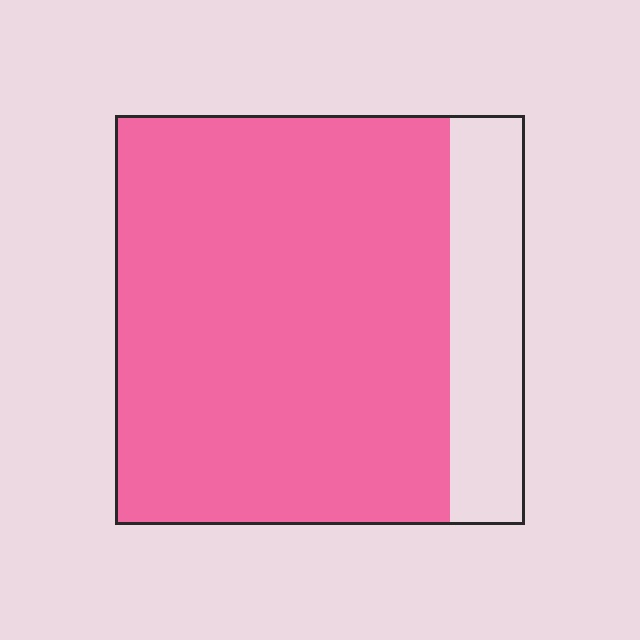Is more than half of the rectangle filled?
Yes.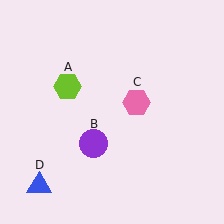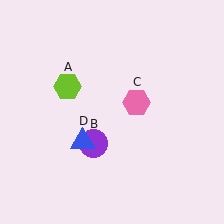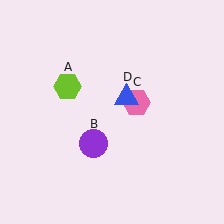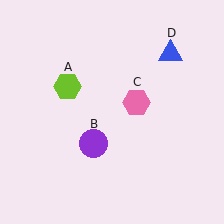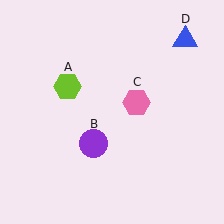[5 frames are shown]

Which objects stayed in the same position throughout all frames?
Lime hexagon (object A) and purple circle (object B) and pink hexagon (object C) remained stationary.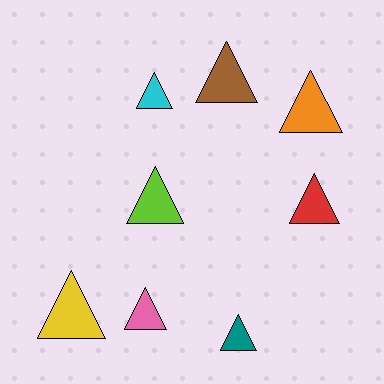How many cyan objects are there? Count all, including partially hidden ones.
There is 1 cyan object.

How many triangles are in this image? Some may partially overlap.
There are 8 triangles.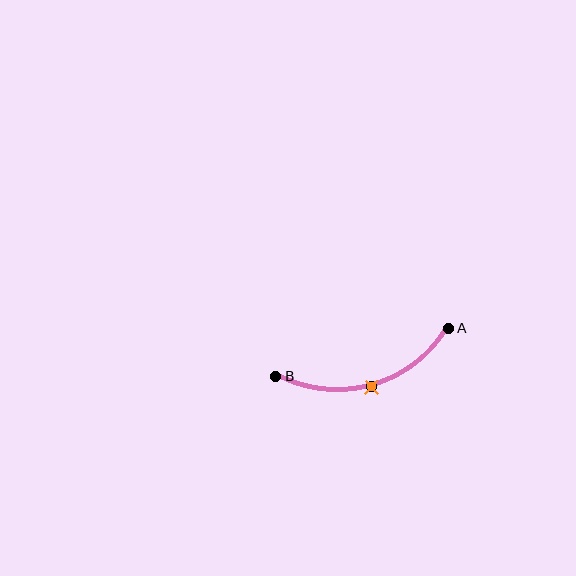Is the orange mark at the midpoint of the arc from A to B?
Yes. The orange mark lies on the arc at equal arc-length from both A and B — it is the arc midpoint.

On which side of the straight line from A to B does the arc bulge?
The arc bulges below the straight line connecting A and B.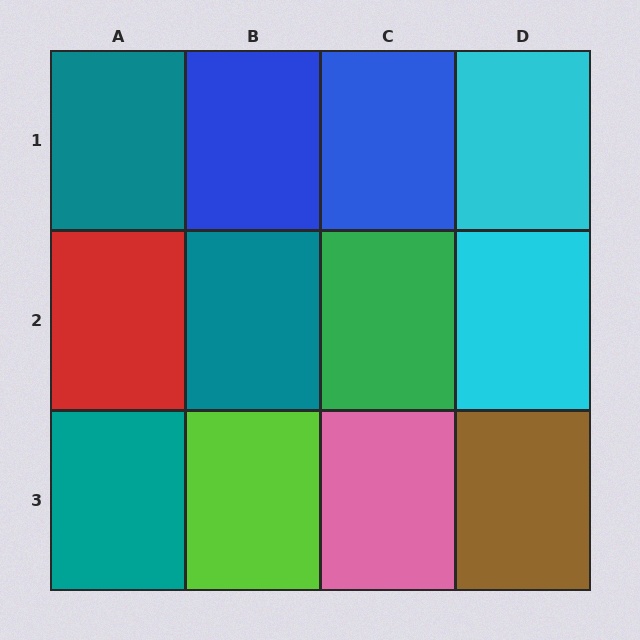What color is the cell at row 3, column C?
Pink.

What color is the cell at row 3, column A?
Teal.